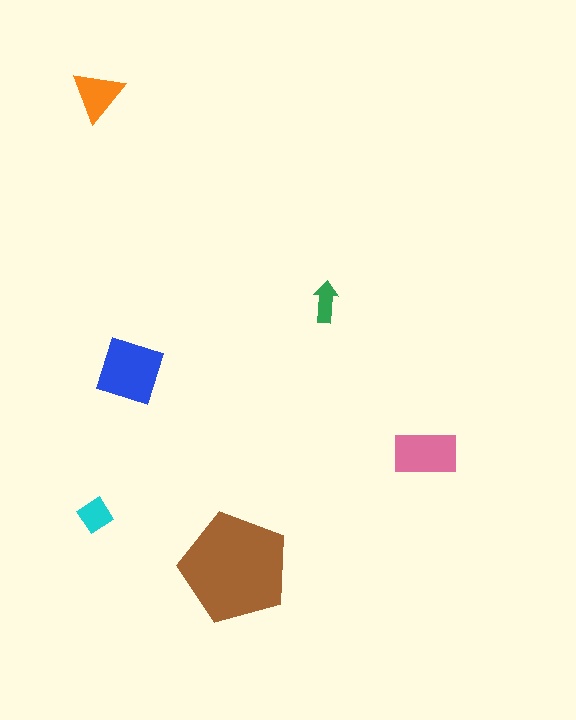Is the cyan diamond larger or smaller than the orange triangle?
Smaller.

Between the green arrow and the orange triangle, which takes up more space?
The orange triangle.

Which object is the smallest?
The green arrow.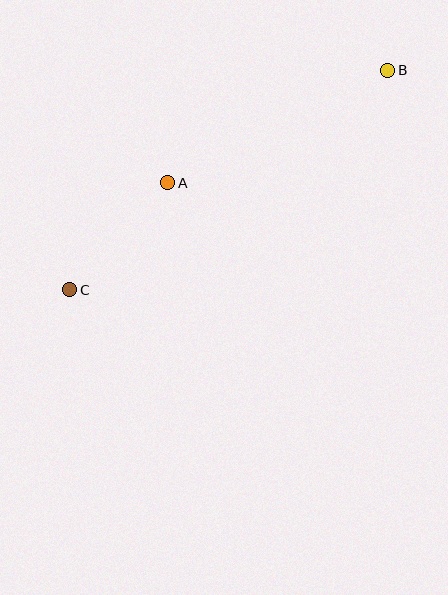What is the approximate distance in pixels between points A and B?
The distance between A and B is approximately 247 pixels.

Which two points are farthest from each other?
Points B and C are farthest from each other.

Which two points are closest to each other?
Points A and C are closest to each other.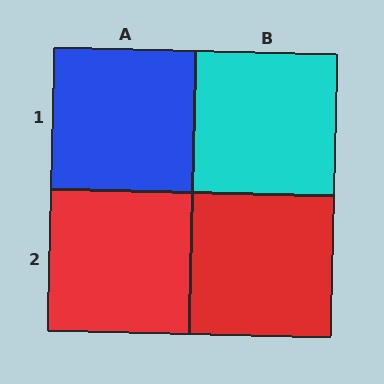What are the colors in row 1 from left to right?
Blue, cyan.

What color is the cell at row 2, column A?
Red.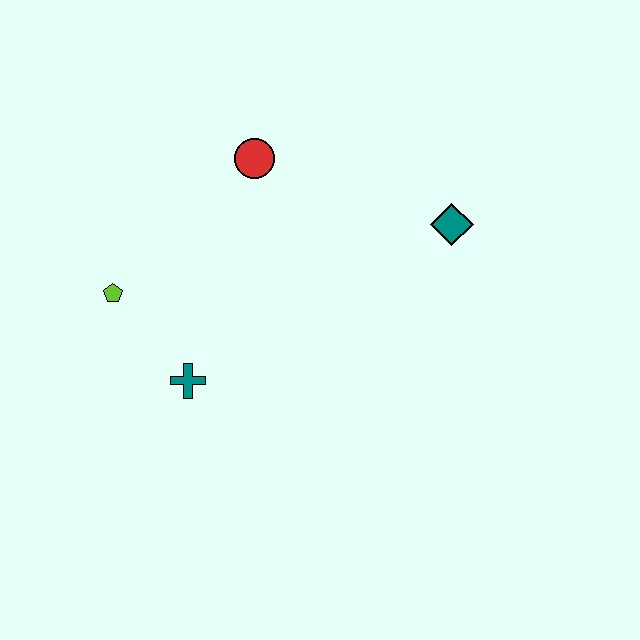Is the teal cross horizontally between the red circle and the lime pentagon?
Yes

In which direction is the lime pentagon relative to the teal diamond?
The lime pentagon is to the left of the teal diamond.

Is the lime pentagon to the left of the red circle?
Yes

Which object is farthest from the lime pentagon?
The teal diamond is farthest from the lime pentagon.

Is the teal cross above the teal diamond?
No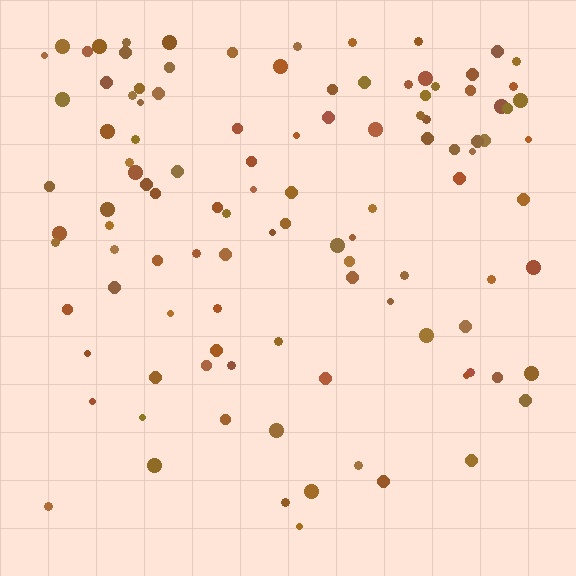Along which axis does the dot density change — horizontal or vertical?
Vertical.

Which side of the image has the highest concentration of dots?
The top.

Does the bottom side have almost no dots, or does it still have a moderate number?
Still a moderate number, just noticeably fewer than the top.